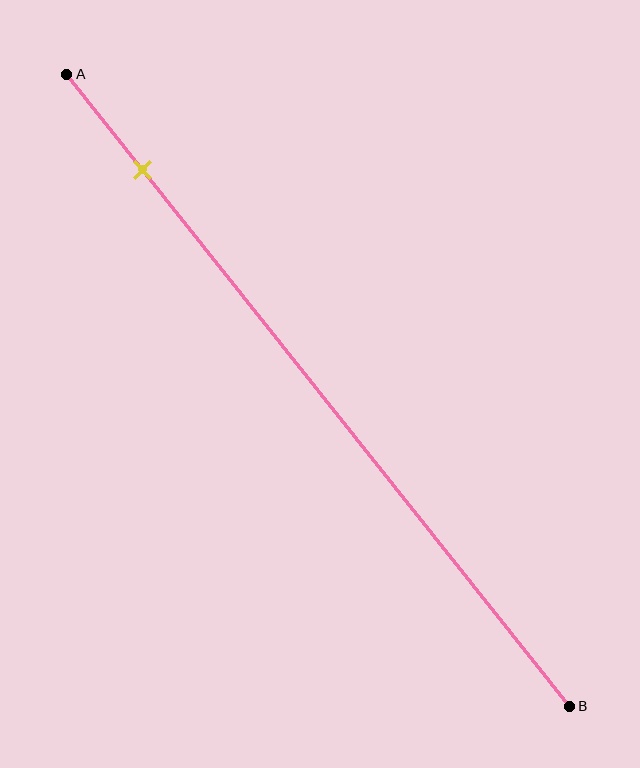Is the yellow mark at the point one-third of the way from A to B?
No, the mark is at about 15% from A, not at the 33% one-third point.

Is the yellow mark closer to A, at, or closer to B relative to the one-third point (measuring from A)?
The yellow mark is closer to point A than the one-third point of segment AB.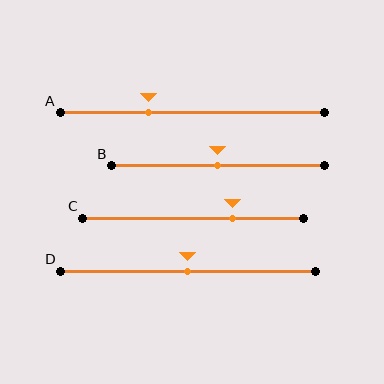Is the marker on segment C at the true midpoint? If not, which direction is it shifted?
No, the marker on segment C is shifted to the right by about 18% of the segment length.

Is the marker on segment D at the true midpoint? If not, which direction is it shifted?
Yes, the marker on segment D is at the true midpoint.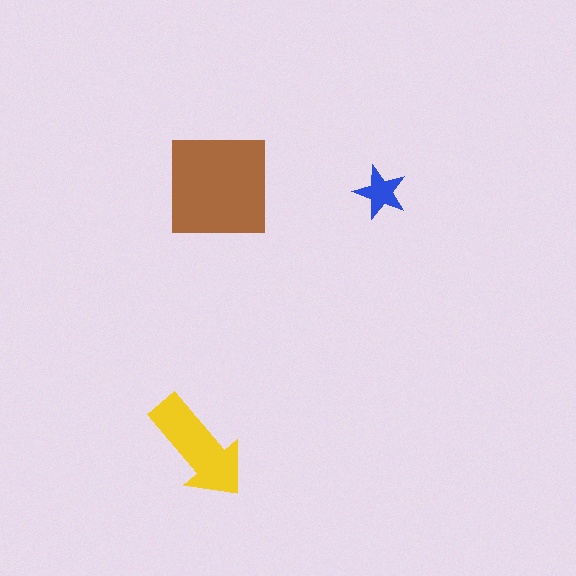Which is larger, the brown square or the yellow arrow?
The brown square.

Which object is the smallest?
The blue star.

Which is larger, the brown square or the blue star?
The brown square.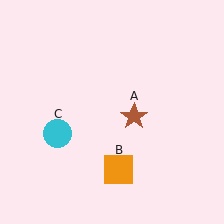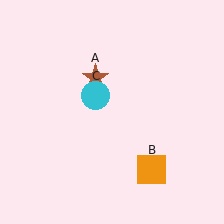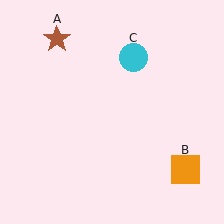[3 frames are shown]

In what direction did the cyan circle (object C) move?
The cyan circle (object C) moved up and to the right.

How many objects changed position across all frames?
3 objects changed position: brown star (object A), orange square (object B), cyan circle (object C).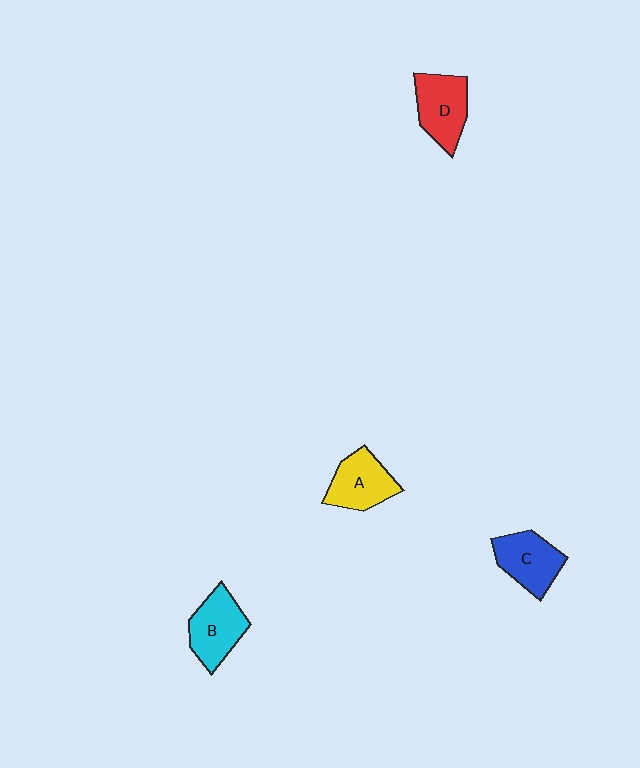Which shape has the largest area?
Shape D (red).